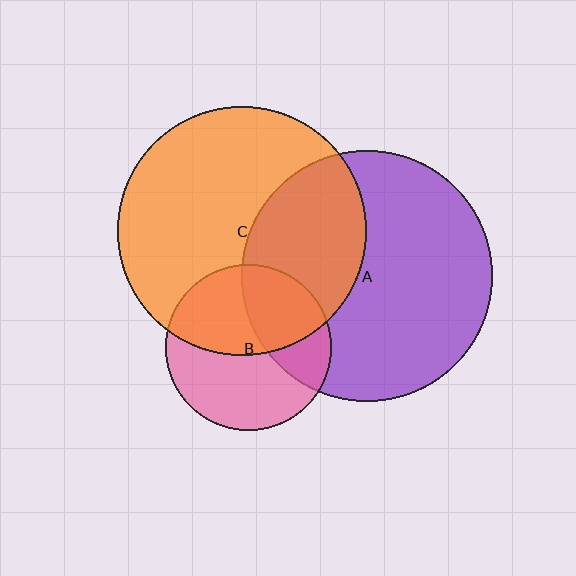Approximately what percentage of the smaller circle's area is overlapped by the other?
Approximately 35%.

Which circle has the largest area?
Circle A (purple).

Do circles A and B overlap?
Yes.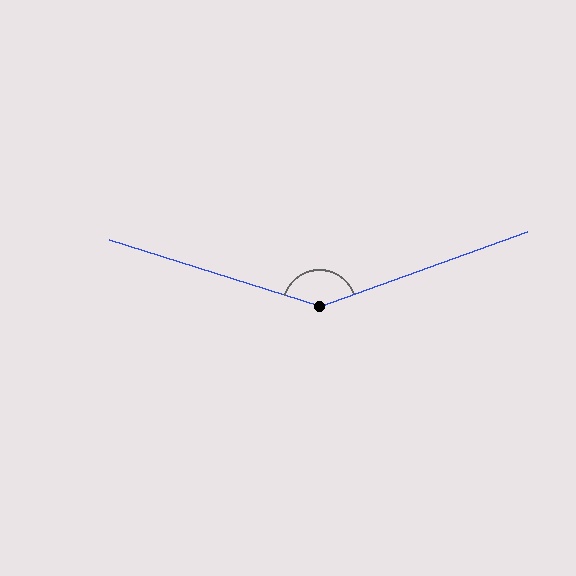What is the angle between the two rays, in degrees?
Approximately 143 degrees.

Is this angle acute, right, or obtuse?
It is obtuse.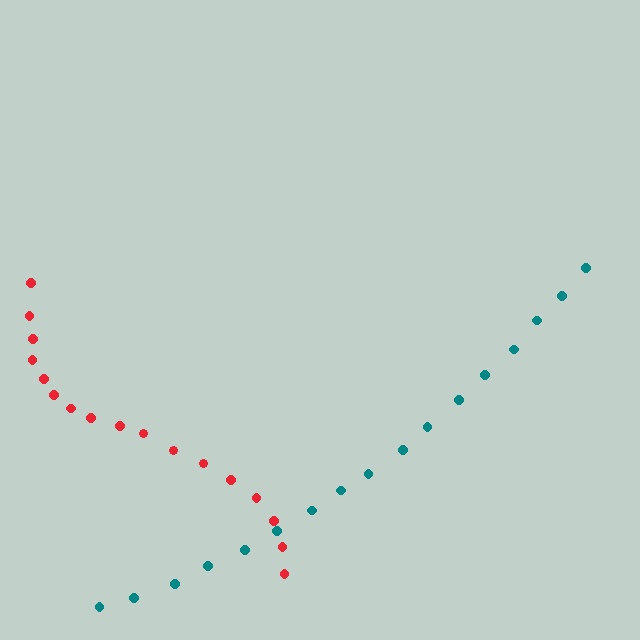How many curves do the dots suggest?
There are 2 distinct paths.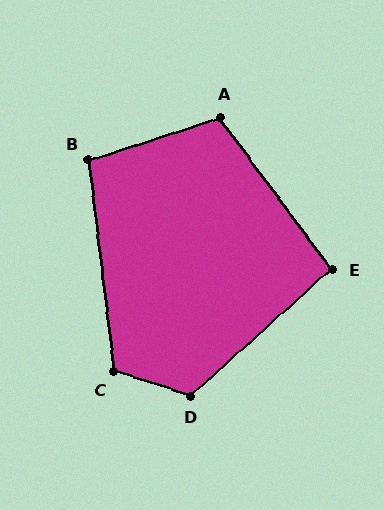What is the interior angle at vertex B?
Approximately 101 degrees (obtuse).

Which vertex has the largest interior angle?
D, at approximately 121 degrees.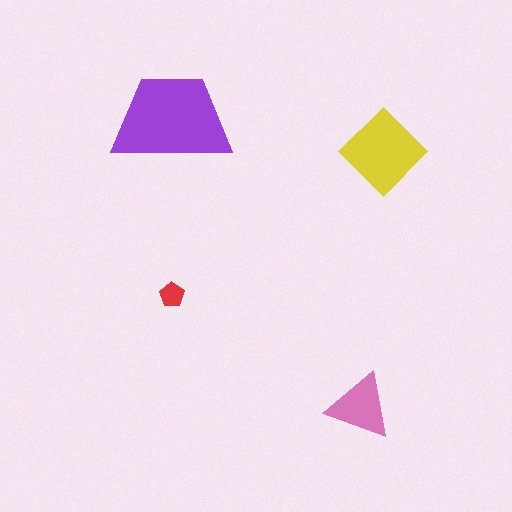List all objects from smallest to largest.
The red pentagon, the pink triangle, the yellow diamond, the purple trapezoid.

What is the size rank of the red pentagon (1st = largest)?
4th.